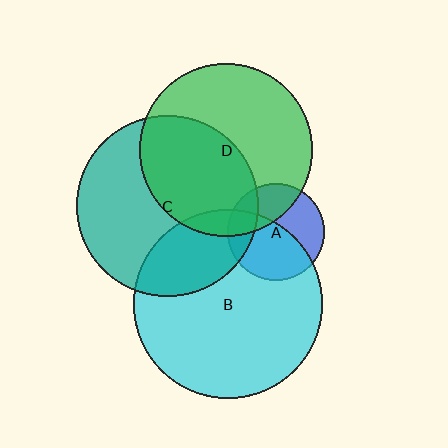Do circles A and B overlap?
Yes.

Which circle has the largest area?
Circle B (cyan).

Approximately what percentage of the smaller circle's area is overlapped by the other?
Approximately 55%.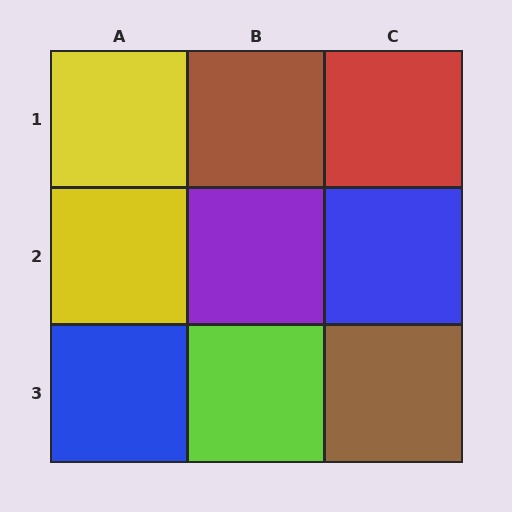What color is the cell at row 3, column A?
Blue.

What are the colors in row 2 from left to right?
Yellow, purple, blue.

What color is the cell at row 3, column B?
Lime.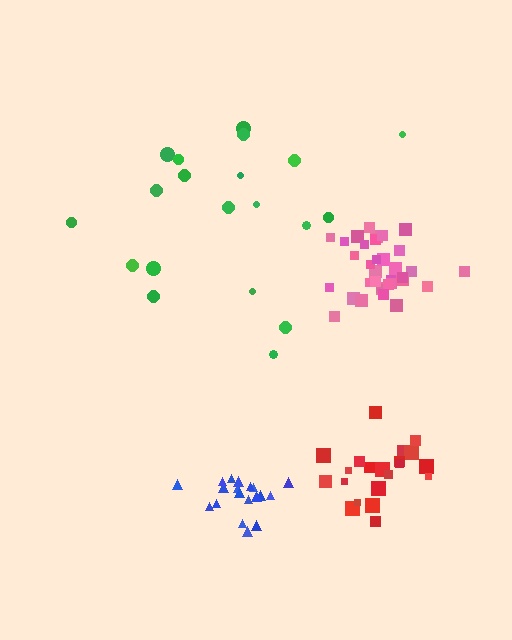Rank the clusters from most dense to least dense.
blue, pink, red, green.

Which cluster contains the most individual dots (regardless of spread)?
Pink (35).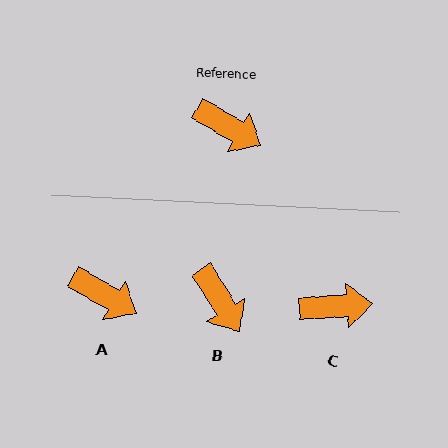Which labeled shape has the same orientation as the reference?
A.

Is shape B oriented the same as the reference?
No, it is off by about 28 degrees.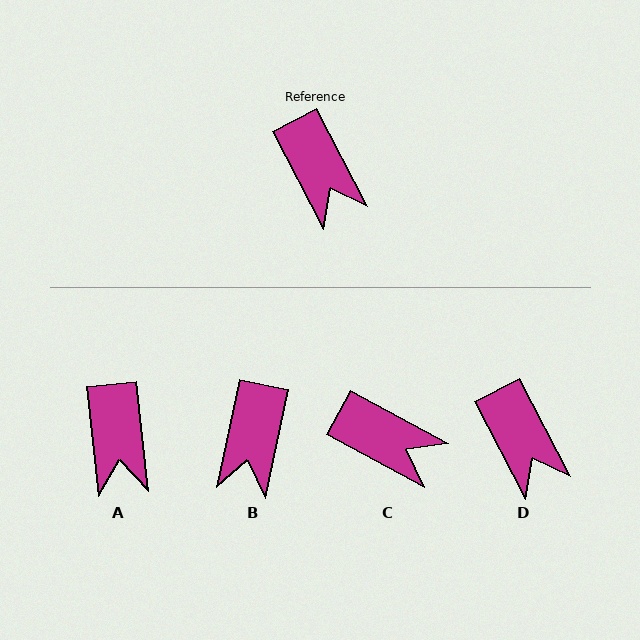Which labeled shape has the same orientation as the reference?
D.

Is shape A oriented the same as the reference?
No, it is off by about 21 degrees.